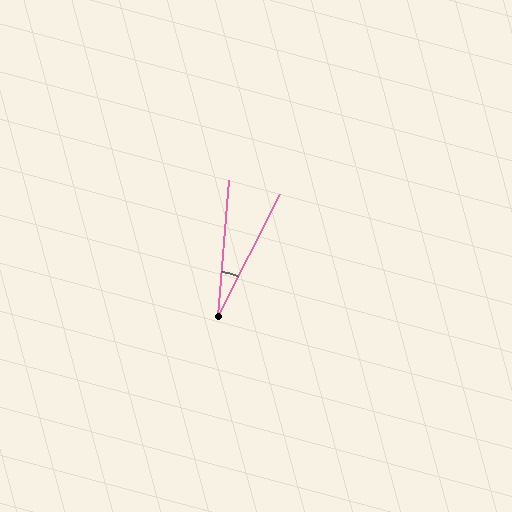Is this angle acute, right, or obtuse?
It is acute.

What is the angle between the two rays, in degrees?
Approximately 22 degrees.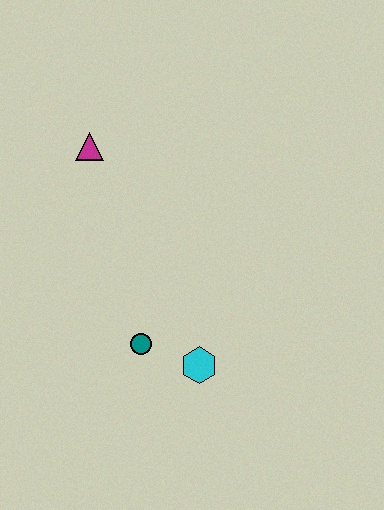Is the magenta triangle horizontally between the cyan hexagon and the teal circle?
No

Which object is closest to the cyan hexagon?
The teal circle is closest to the cyan hexagon.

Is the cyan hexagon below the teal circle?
Yes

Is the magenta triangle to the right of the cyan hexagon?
No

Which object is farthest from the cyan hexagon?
The magenta triangle is farthest from the cyan hexagon.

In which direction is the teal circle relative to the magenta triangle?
The teal circle is below the magenta triangle.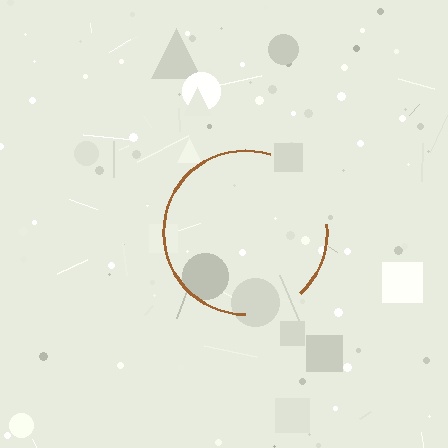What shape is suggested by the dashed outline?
The dashed outline suggests a circle.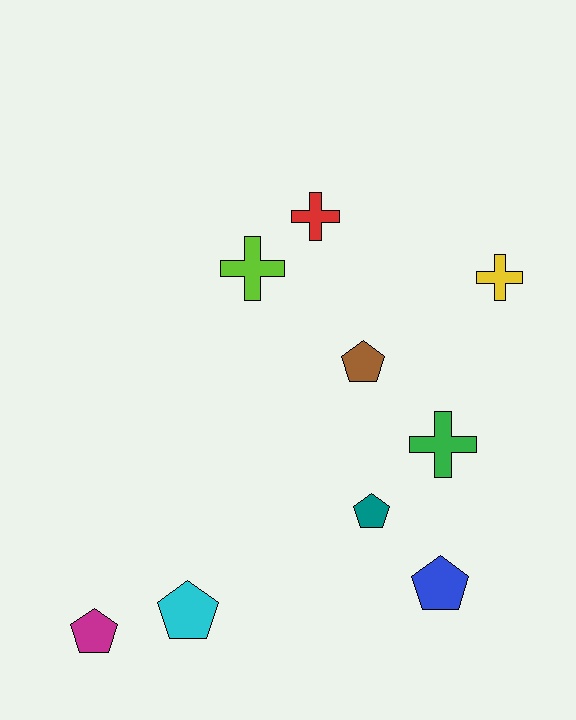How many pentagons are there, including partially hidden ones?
There are 5 pentagons.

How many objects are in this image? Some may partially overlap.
There are 9 objects.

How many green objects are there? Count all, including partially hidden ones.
There is 1 green object.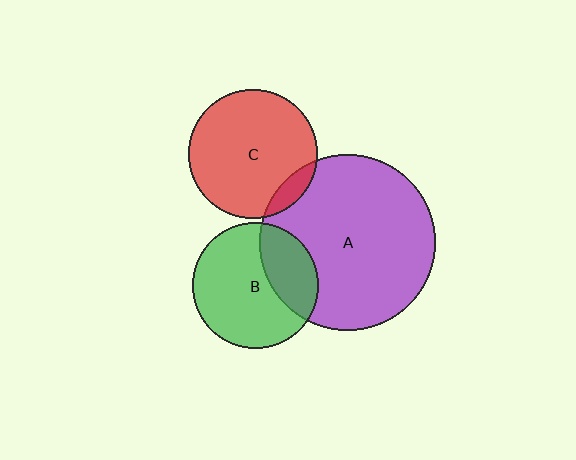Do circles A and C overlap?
Yes.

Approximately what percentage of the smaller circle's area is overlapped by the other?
Approximately 10%.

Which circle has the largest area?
Circle A (purple).